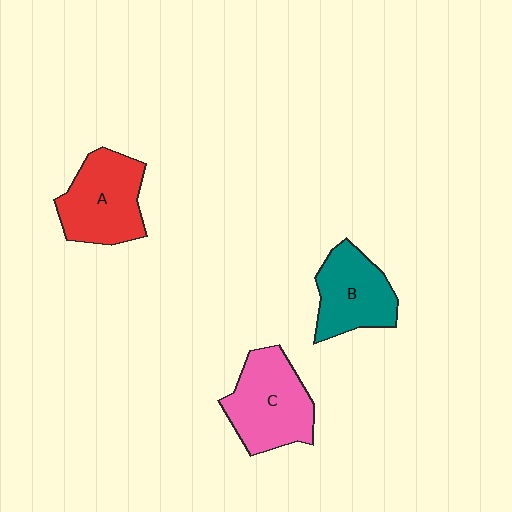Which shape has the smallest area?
Shape B (teal).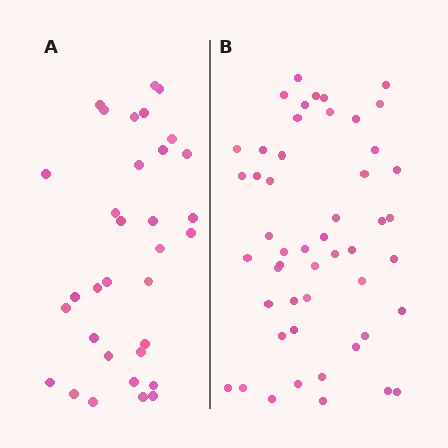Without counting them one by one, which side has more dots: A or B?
Region B (the right region) has more dots.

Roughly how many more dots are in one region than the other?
Region B has approximately 15 more dots than region A.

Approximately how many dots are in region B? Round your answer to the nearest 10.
About 50 dots.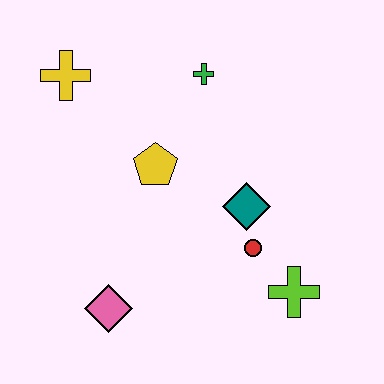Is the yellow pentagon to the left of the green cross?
Yes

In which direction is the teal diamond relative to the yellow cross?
The teal diamond is to the right of the yellow cross.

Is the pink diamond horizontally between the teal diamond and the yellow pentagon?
No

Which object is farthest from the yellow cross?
The lime cross is farthest from the yellow cross.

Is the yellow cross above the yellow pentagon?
Yes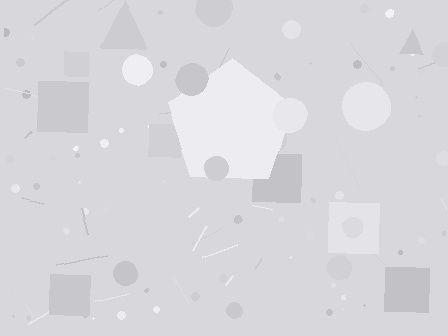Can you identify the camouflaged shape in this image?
The camouflaged shape is a pentagon.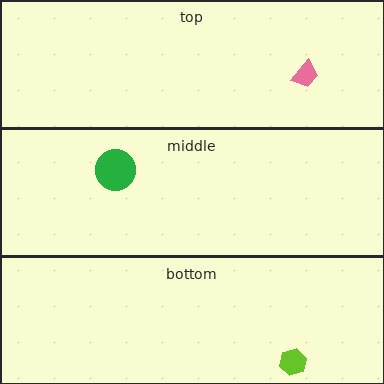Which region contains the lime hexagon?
The bottom region.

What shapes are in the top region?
The pink trapezoid.